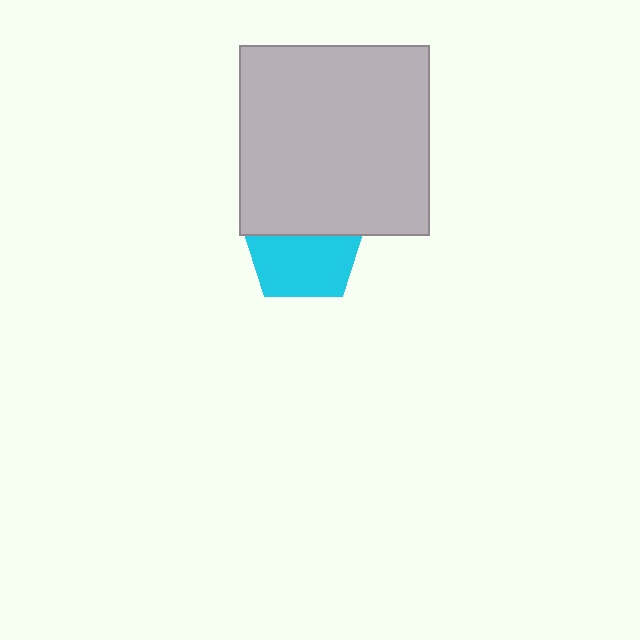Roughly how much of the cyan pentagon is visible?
About half of it is visible (roughly 57%).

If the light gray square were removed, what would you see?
You would see the complete cyan pentagon.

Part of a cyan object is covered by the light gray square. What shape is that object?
It is a pentagon.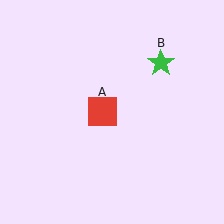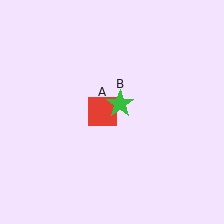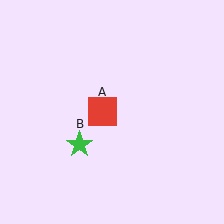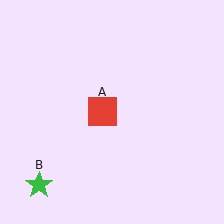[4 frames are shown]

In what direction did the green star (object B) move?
The green star (object B) moved down and to the left.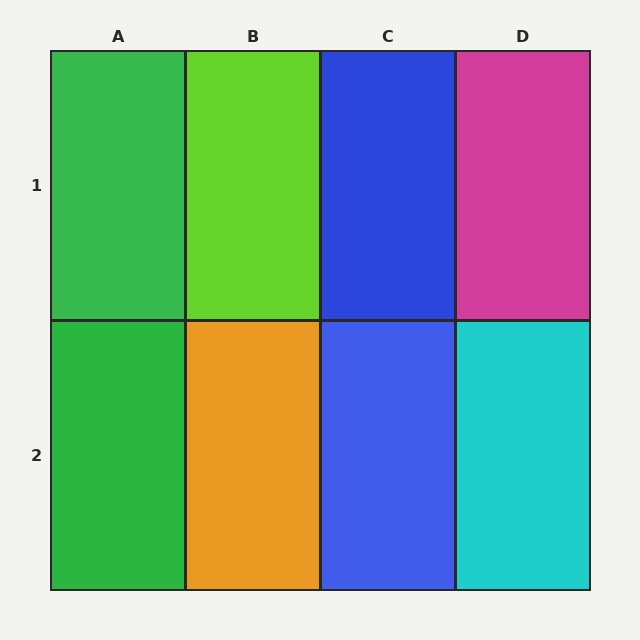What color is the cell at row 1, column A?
Green.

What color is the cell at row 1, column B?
Lime.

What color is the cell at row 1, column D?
Magenta.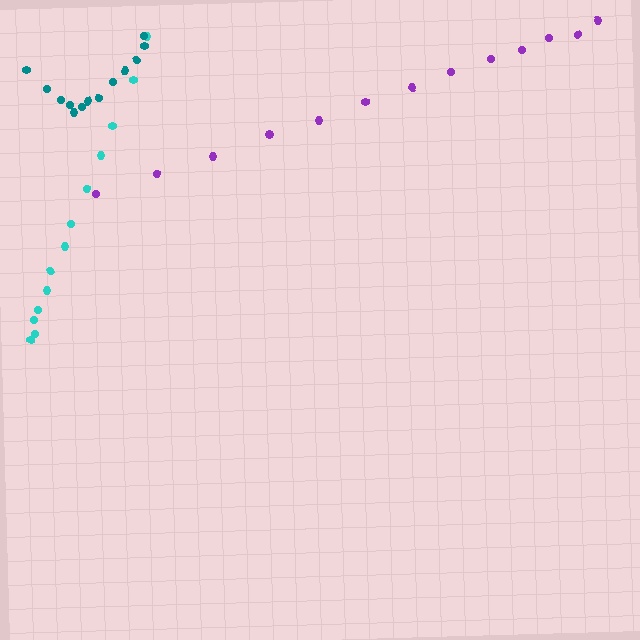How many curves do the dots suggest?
There are 3 distinct paths.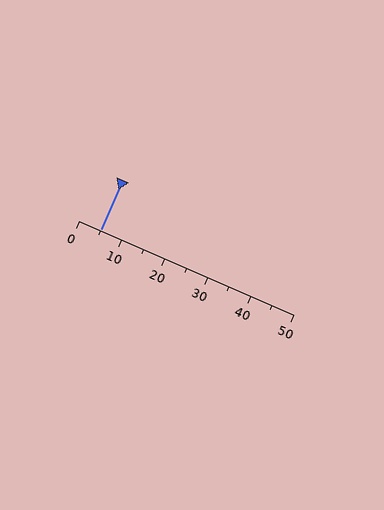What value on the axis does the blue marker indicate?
The marker indicates approximately 5.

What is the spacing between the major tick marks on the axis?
The major ticks are spaced 10 apart.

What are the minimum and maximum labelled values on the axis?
The axis runs from 0 to 50.